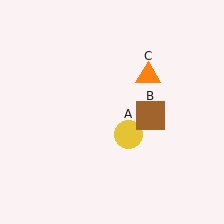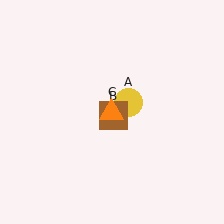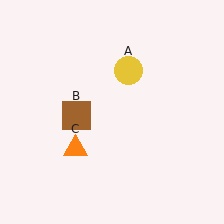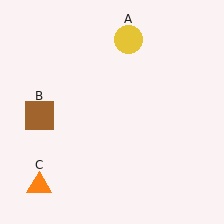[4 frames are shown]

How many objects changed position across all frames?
3 objects changed position: yellow circle (object A), brown square (object B), orange triangle (object C).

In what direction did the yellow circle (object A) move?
The yellow circle (object A) moved up.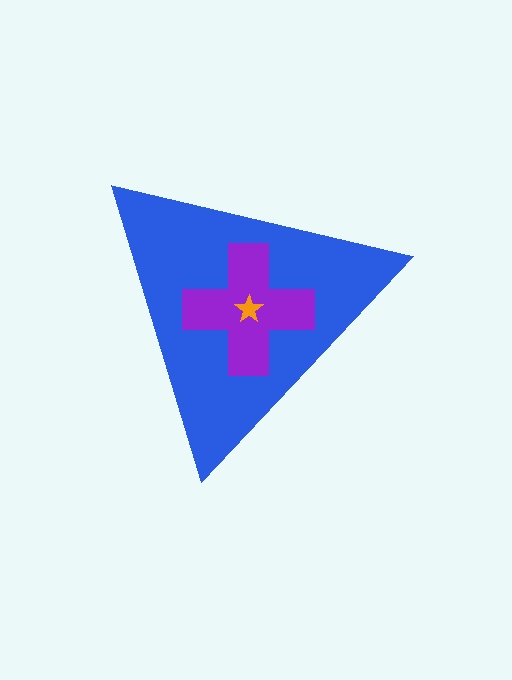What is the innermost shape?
The orange star.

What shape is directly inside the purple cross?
The orange star.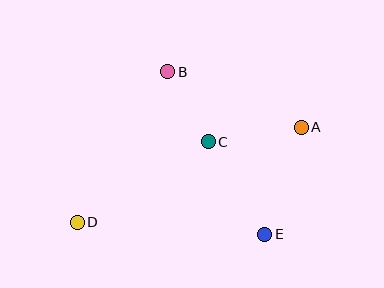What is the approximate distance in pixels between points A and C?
The distance between A and C is approximately 94 pixels.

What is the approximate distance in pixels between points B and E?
The distance between B and E is approximately 190 pixels.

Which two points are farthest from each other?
Points A and D are farthest from each other.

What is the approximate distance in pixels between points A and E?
The distance between A and E is approximately 113 pixels.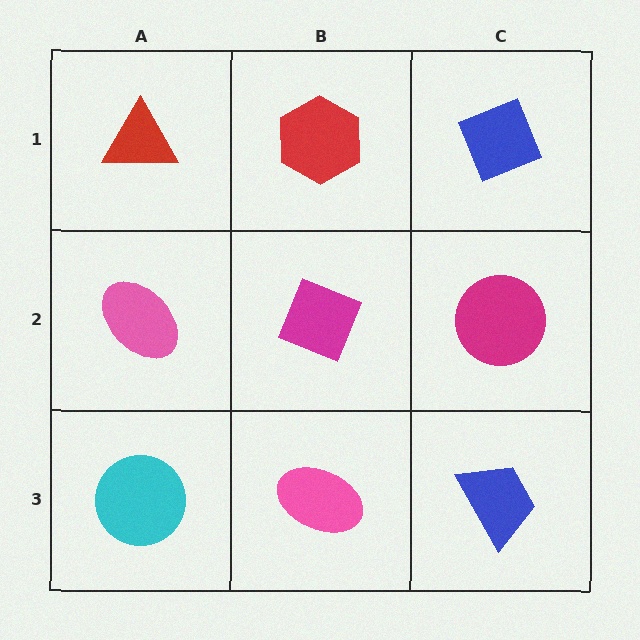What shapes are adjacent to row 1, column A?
A pink ellipse (row 2, column A), a red hexagon (row 1, column B).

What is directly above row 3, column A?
A pink ellipse.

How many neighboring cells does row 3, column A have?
2.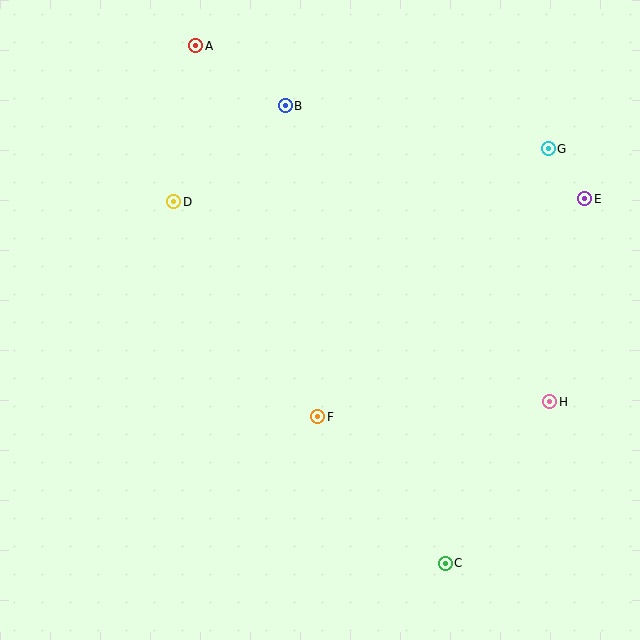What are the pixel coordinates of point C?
Point C is at (445, 563).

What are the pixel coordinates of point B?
Point B is at (285, 106).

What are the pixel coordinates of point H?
Point H is at (550, 402).